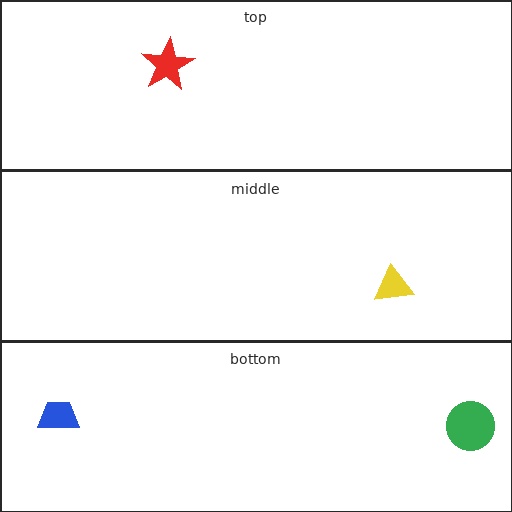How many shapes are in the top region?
1.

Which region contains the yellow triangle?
The middle region.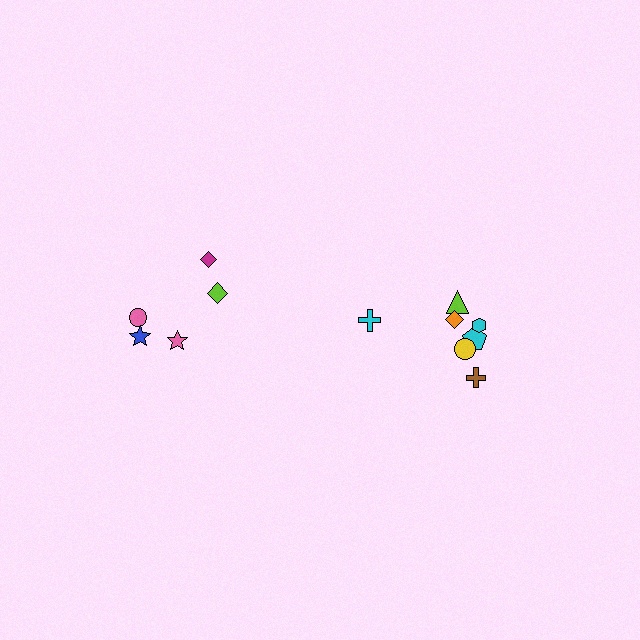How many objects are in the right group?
There are 7 objects.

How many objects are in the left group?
There are 5 objects.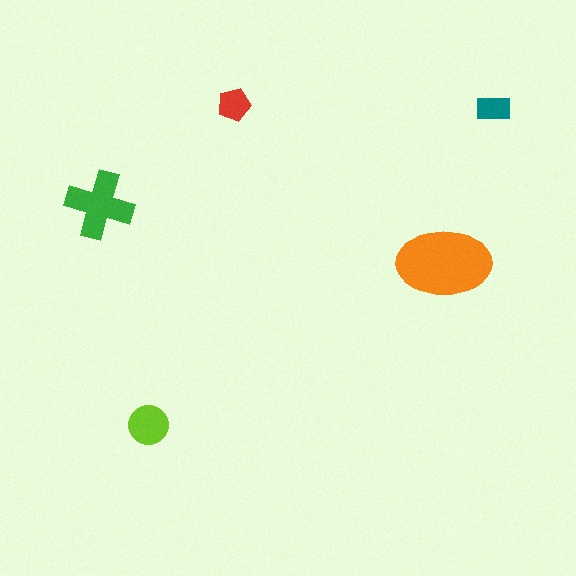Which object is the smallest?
The teal rectangle.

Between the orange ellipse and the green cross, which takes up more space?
The orange ellipse.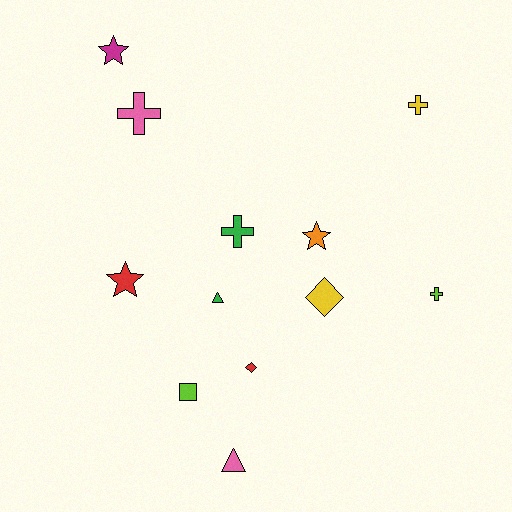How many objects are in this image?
There are 12 objects.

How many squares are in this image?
There is 1 square.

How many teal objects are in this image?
There are no teal objects.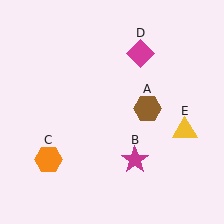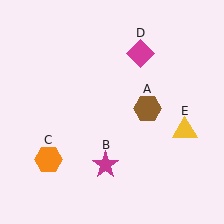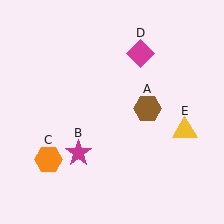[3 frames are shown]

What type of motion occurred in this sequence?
The magenta star (object B) rotated clockwise around the center of the scene.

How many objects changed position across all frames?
1 object changed position: magenta star (object B).